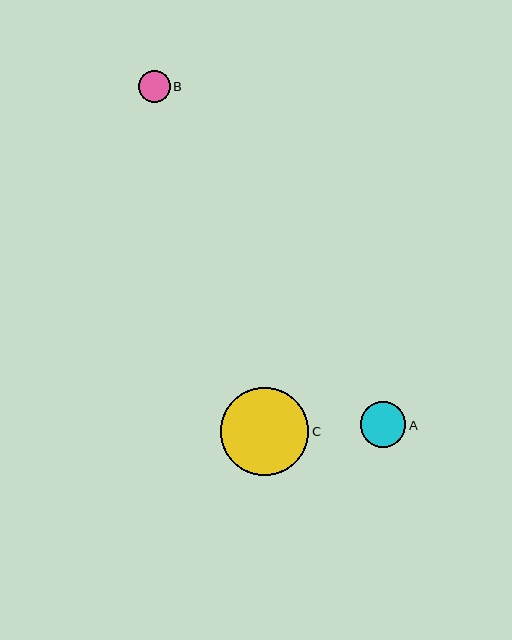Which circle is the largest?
Circle C is the largest with a size of approximately 88 pixels.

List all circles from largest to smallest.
From largest to smallest: C, A, B.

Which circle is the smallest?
Circle B is the smallest with a size of approximately 32 pixels.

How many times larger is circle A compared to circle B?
Circle A is approximately 1.5 times the size of circle B.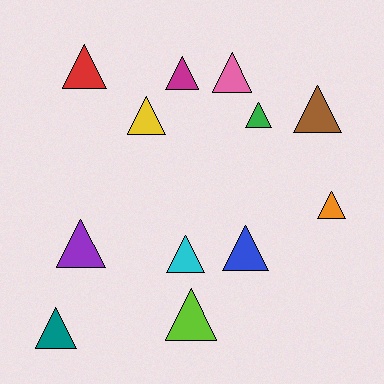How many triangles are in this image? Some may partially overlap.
There are 12 triangles.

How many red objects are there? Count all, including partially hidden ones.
There is 1 red object.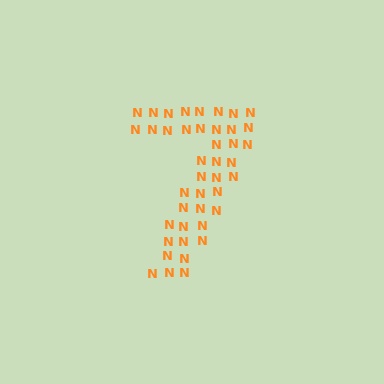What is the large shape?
The large shape is the digit 7.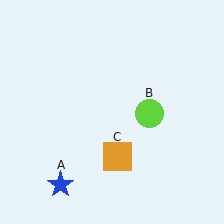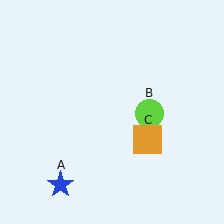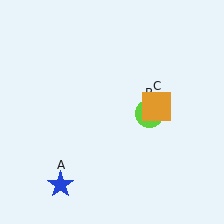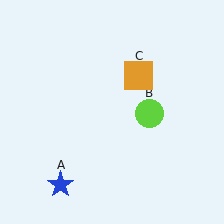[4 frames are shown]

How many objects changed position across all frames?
1 object changed position: orange square (object C).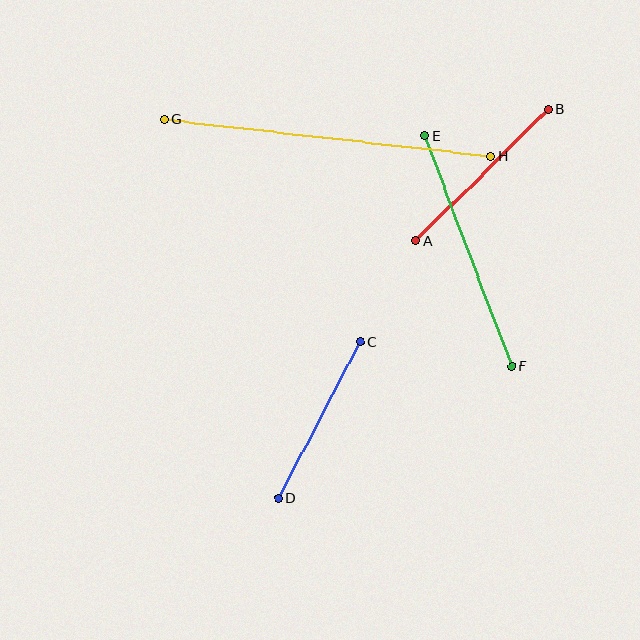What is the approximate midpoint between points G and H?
The midpoint is at approximately (328, 138) pixels.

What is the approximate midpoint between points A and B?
The midpoint is at approximately (482, 175) pixels.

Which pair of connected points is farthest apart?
Points G and H are farthest apart.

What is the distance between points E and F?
The distance is approximately 247 pixels.